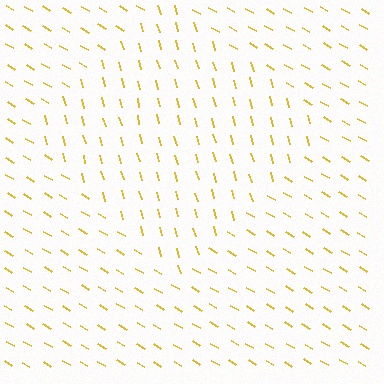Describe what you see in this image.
The image is filled with small yellow line segments. A diamond region in the image has lines oriented differently from the surrounding lines, creating a visible texture boundary.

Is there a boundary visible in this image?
Yes, there is a texture boundary formed by a change in line orientation.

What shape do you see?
I see a diamond.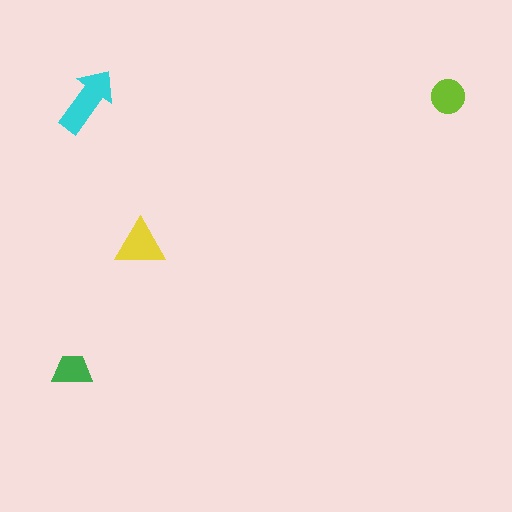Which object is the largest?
The cyan arrow.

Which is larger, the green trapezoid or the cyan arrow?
The cyan arrow.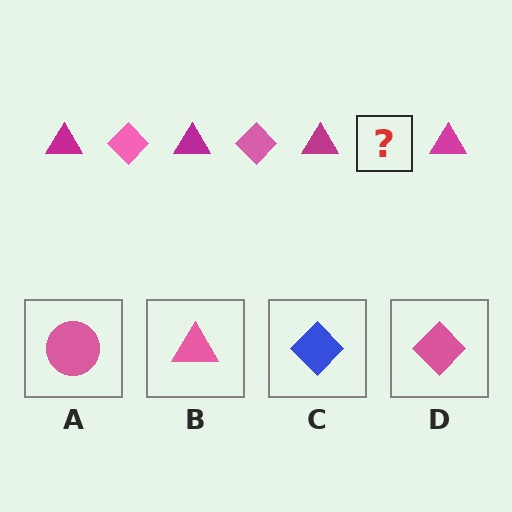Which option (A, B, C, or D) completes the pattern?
D.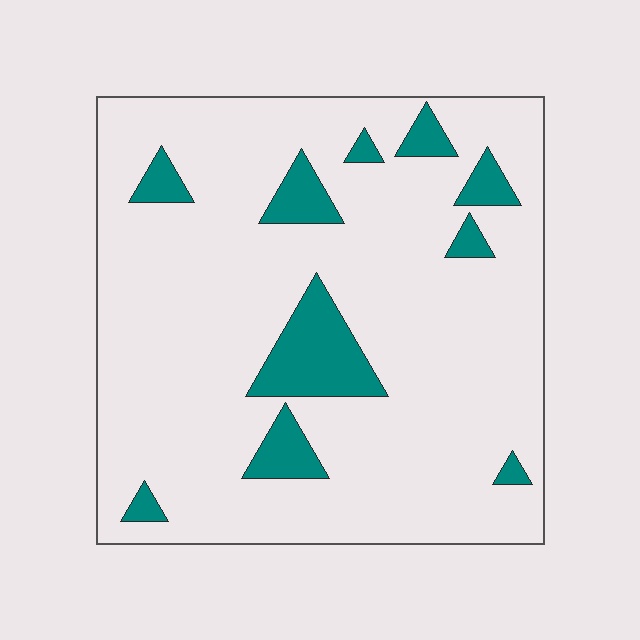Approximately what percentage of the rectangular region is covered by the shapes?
Approximately 15%.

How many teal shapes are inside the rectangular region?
10.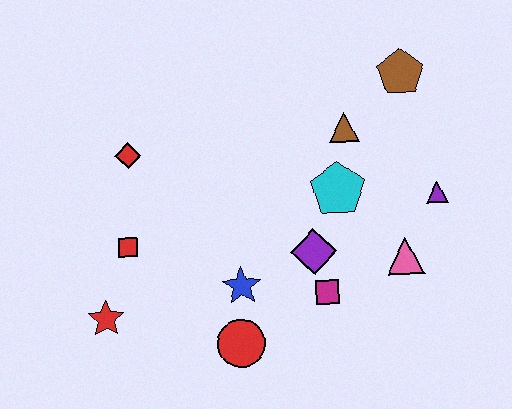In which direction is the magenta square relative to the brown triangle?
The magenta square is below the brown triangle.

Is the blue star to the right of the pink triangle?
No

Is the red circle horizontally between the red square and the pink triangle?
Yes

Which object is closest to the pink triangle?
The purple triangle is closest to the pink triangle.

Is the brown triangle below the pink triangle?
No